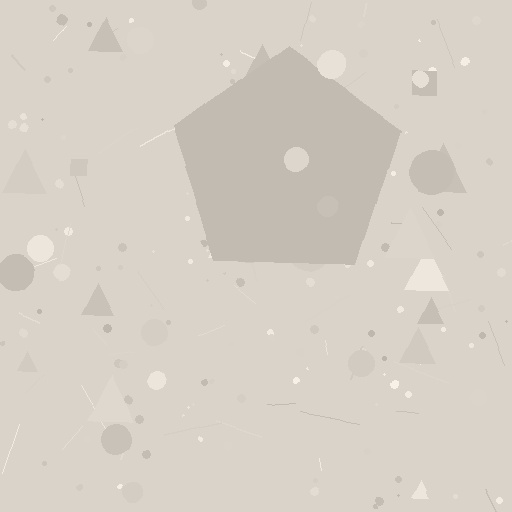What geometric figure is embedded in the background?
A pentagon is embedded in the background.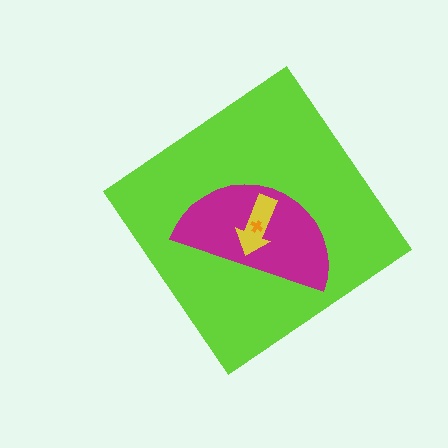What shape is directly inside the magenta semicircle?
The yellow arrow.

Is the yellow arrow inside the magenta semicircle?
Yes.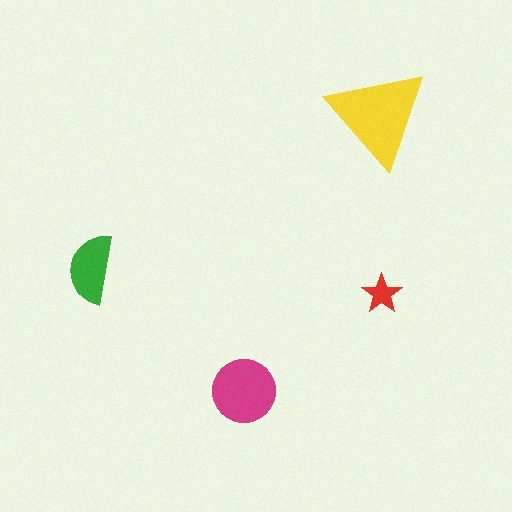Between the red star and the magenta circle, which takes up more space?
The magenta circle.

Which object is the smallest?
The red star.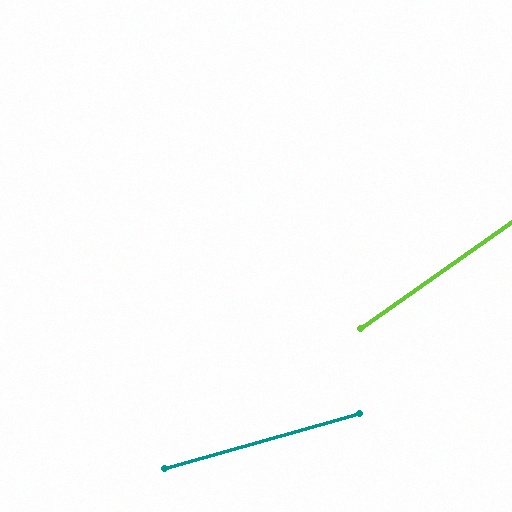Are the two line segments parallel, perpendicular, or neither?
Neither parallel nor perpendicular — they differ by about 20°.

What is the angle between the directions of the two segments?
Approximately 20 degrees.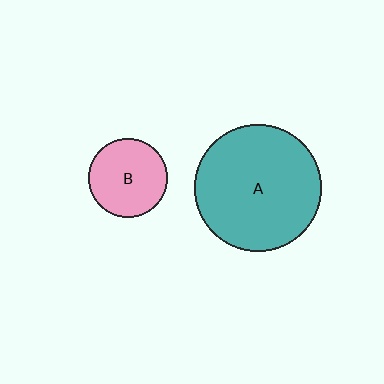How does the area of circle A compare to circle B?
Approximately 2.5 times.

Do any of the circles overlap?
No, none of the circles overlap.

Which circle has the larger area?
Circle A (teal).